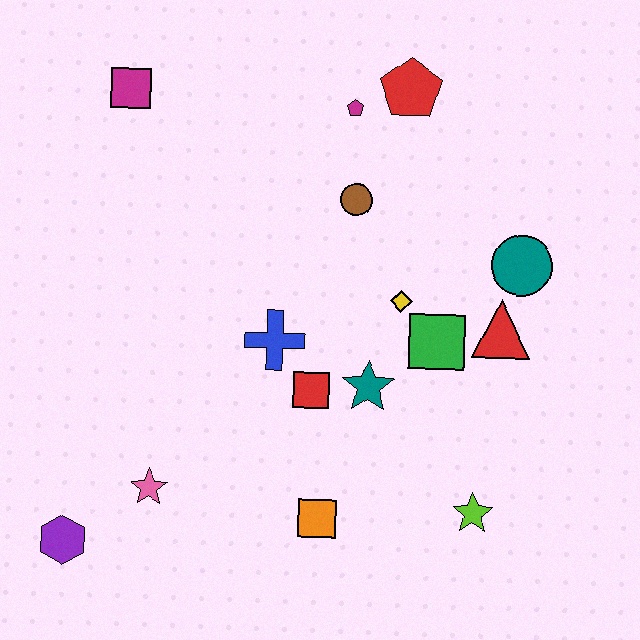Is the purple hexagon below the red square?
Yes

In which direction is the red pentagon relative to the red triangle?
The red pentagon is above the red triangle.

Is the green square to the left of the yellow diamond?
No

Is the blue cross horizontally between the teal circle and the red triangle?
No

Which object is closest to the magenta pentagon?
The red pentagon is closest to the magenta pentagon.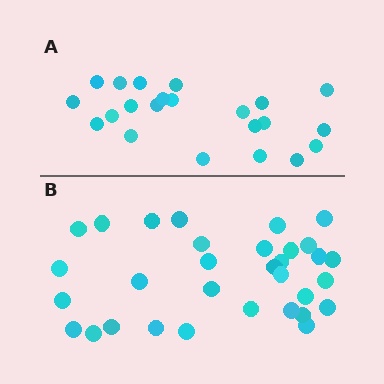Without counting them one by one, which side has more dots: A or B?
Region B (the bottom region) has more dots.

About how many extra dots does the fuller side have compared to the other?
Region B has roughly 10 or so more dots than region A.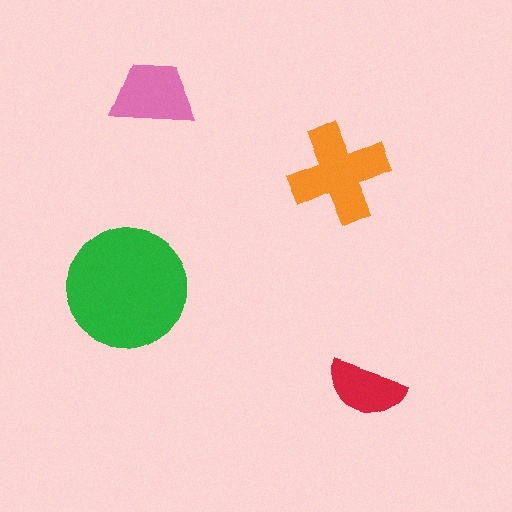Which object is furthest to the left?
The green circle is leftmost.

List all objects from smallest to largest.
The red semicircle, the pink trapezoid, the orange cross, the green circle.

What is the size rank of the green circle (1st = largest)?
1st.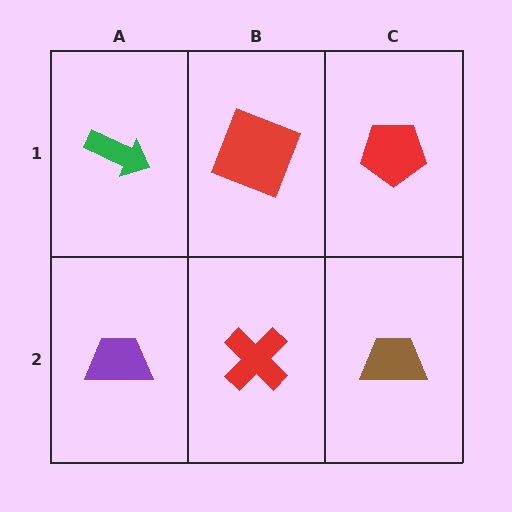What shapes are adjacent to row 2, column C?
A red pentagon (row 1, column C), a red cross (row 2, column B).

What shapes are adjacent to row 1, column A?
A purple trapezoid (row 2, column A), a red square (row 1, column B).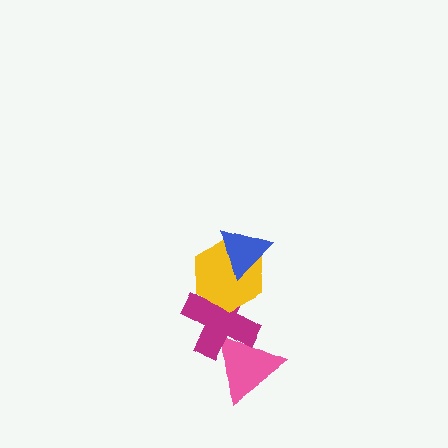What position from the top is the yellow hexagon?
The yellow hexagon is 2nd from the top.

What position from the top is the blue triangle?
The blue triangle is 1st from the top.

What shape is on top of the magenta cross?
The yellow hexagon is on top of the magenta cross.